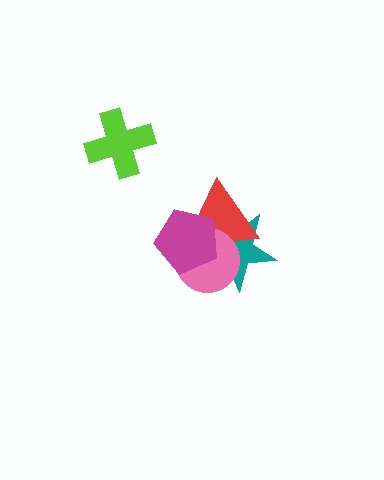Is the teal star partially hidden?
Yes, it is partially covered by another shape.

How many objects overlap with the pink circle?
3 objects overlap with the pink circle.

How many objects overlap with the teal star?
3 objects overlap with the teal star.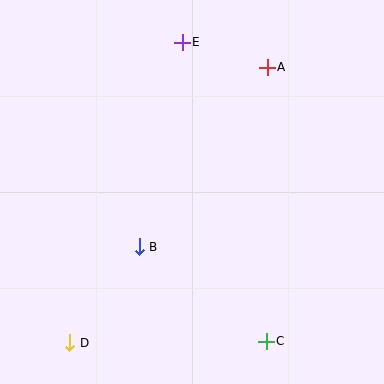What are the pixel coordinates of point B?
Point B is at (139, 247).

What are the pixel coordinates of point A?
Point A is at (267, 67).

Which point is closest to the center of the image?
Point B at (139, 247) is closest to the center.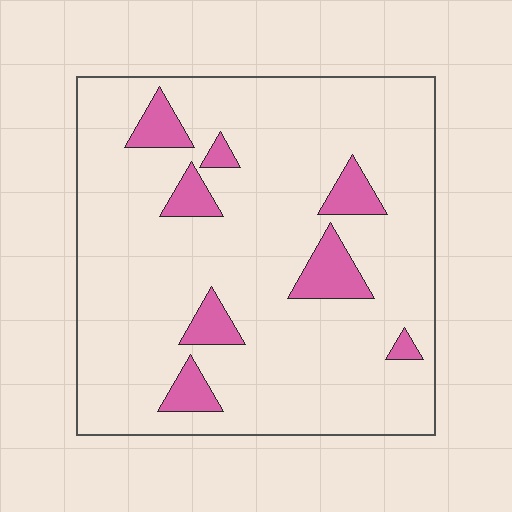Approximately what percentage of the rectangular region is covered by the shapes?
Approximately 10%.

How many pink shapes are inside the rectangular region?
8.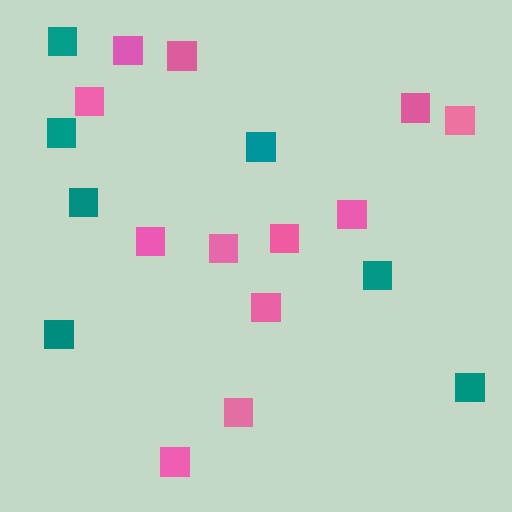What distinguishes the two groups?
There are 2 groups: one group of pink squares (12) and one group of teal squares (7).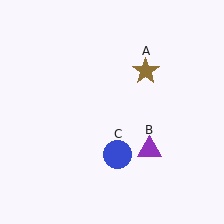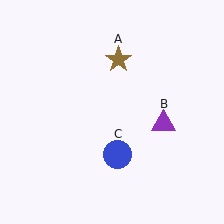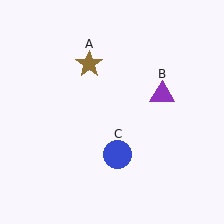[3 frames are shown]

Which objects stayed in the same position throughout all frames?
Blue circle (object C) remained stationary.